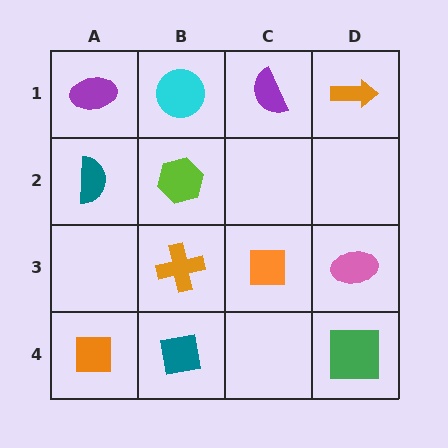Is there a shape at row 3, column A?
No, that cell is empty.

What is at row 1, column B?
A cyan circle.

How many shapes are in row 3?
3 shapes.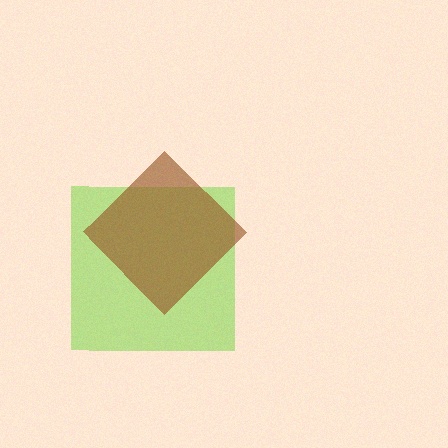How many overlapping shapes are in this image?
There are 2 overlapping shapes in the image.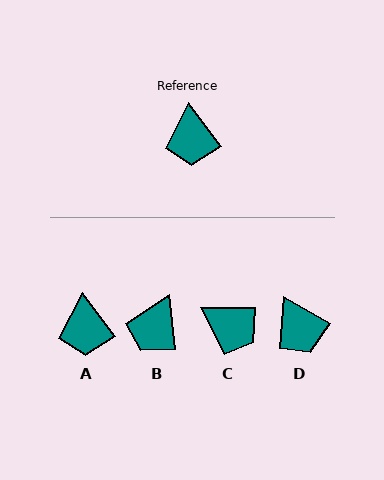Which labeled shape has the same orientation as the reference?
A.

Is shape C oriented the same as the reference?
No, it is off by about 54 degrees.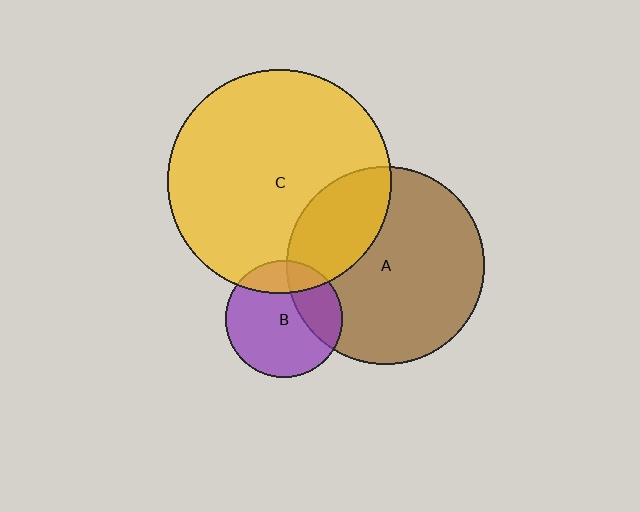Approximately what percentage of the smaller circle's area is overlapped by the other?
Approximately 30%.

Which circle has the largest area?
Circle C (yellow).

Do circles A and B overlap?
Yes.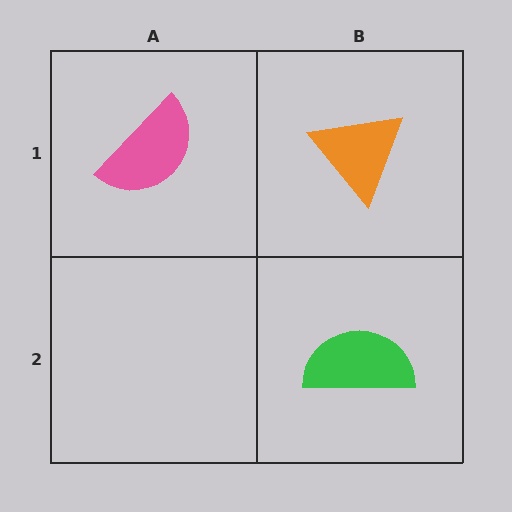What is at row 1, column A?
A pink semicircle.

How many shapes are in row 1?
2 shapes.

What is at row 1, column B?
An orange triangle.